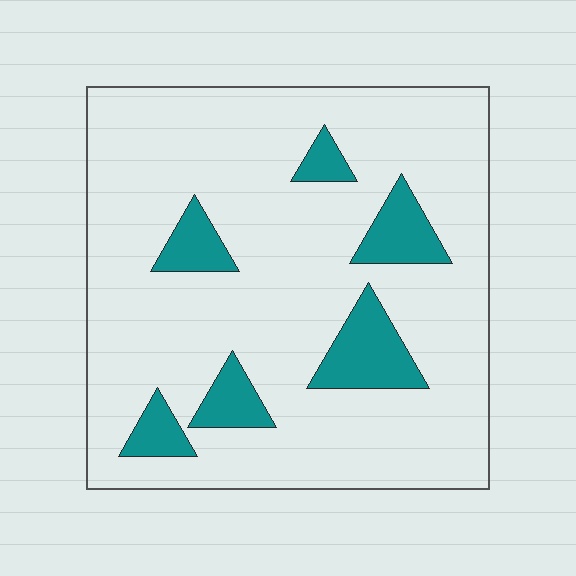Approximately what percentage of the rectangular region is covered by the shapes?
Approximately 15%.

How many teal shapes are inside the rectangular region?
6.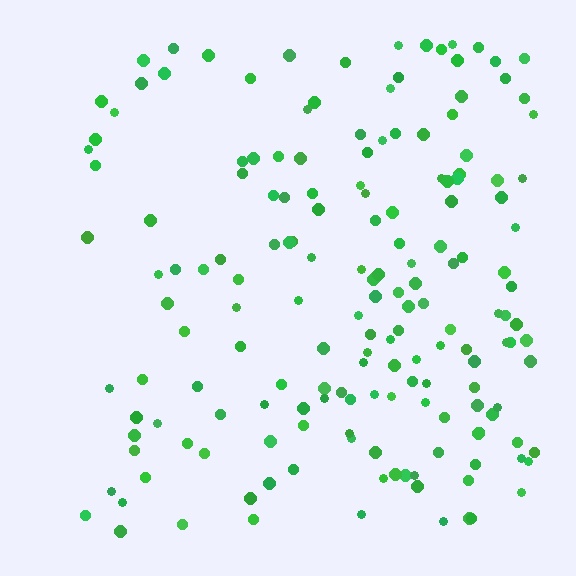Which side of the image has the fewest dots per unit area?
The left.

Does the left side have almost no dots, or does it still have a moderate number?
Still a moderate number, just noticeably fewer than the right.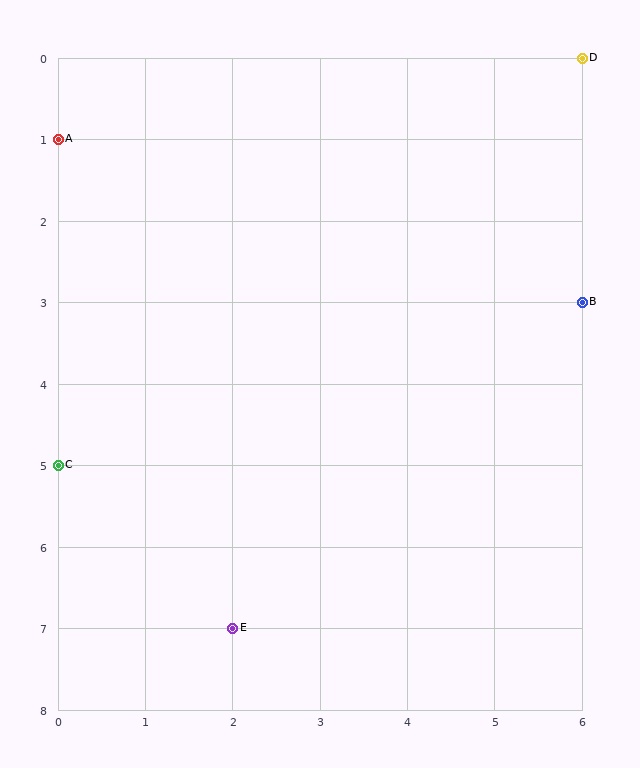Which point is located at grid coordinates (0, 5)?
Point C is at (0, 5).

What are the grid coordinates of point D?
Point D is at grid coordinates (6, 0).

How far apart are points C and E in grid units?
Points C and E are 2 columns and 2 rows apart (about 2.8 grid units diagonally).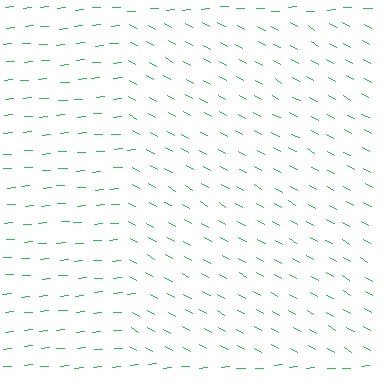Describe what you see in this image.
The image is filled with small green line segments. A rectangle region in the image has lines oriented differently from the surrounding lines, creating a visible texture boundary.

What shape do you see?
I see a rectangle.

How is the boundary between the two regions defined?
The boundary is defined purely by a change in line orientation (approximately 34 degrees difference). All lines are the same color and thickness.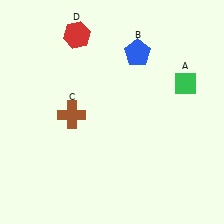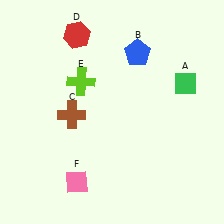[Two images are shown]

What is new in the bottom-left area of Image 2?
A pink diamond (F) was added in the bottom-left area of Image 2.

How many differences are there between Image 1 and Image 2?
There are 2 differences between the two images.